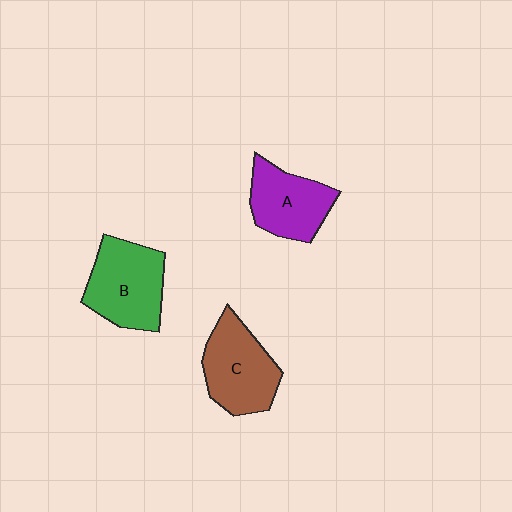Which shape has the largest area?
Shape B (green).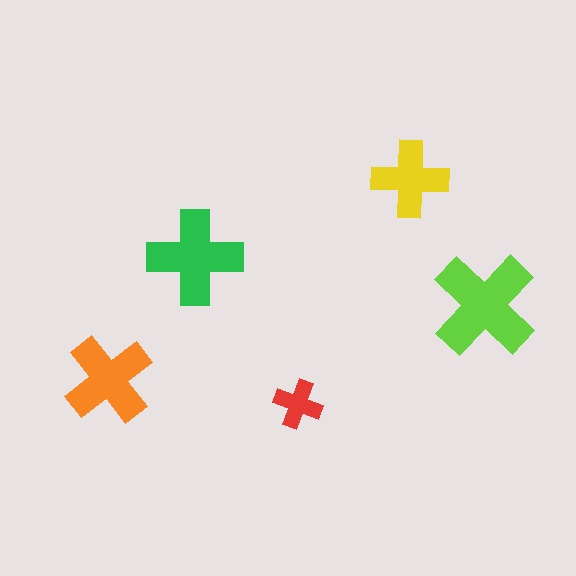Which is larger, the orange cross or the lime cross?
The lime one.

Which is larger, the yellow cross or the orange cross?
The orange one.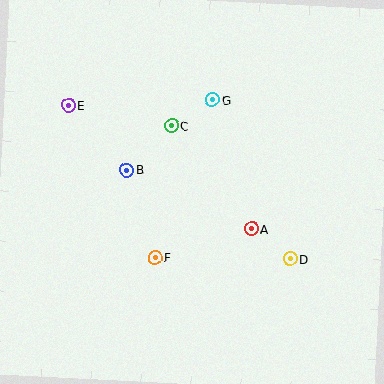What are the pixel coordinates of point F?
Point F is at (155, 258).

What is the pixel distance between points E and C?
The distance between E and C is 105 pixels.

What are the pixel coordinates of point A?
Point A is at (251, 229).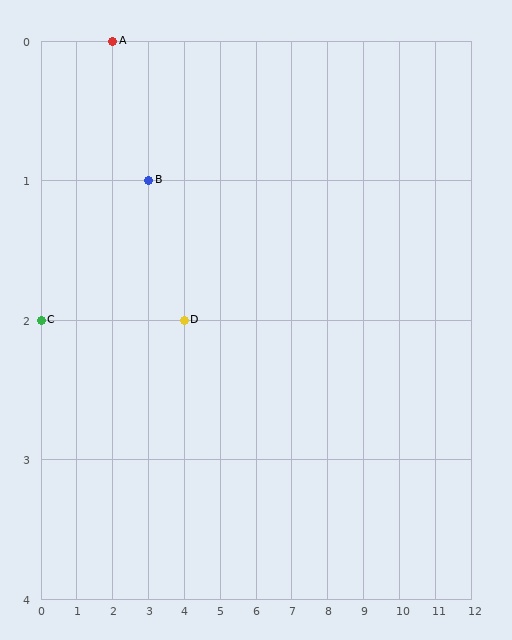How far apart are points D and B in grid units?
Points D and B are 1 column and 1 row apart (about 1.4 grid units diagonally).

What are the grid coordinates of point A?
Point A is at grid coordinates (2, 0).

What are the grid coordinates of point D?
Point D is at grid coordinates (4, 2).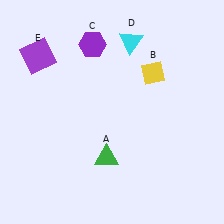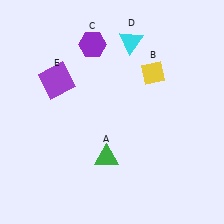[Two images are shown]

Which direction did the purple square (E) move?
The purple square (E) moved down.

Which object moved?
The purple square (E) moved down.